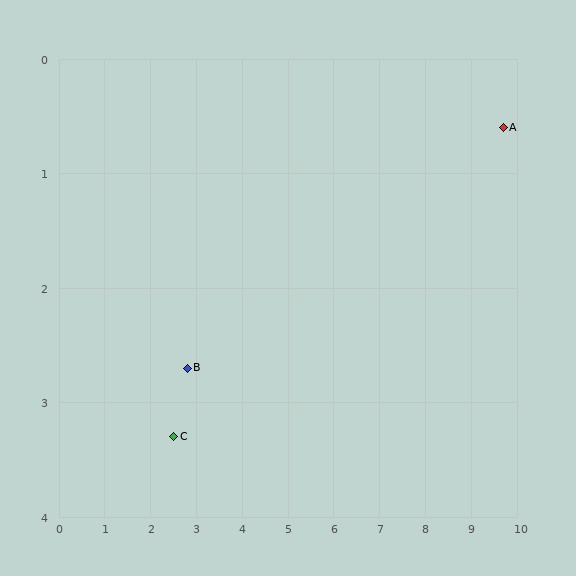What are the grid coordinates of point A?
Point A is at approximately (9.7, 0.6).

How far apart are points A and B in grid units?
Points A and B are about 7.2 grid units apart.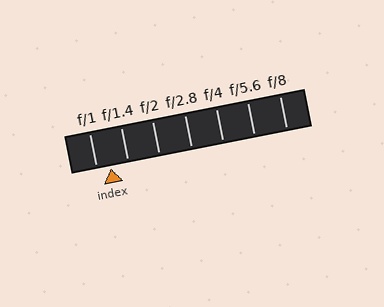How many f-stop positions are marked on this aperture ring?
There are 7 f-stop positions marked.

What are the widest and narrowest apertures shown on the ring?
The widest aperture shown is f/1 and the narrowest is f/8.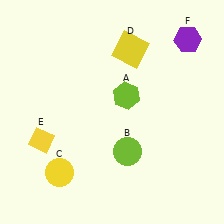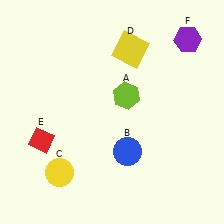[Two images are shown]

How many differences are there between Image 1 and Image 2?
There are 2 differences between the two images.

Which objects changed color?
B changed from lime to blue. E changed from yellow to red.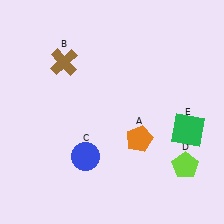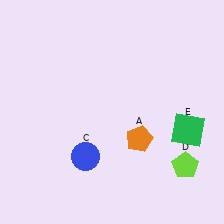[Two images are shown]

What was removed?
The brown cross (B) was removed in Image 2.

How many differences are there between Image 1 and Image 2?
There is 1 difference between the two images.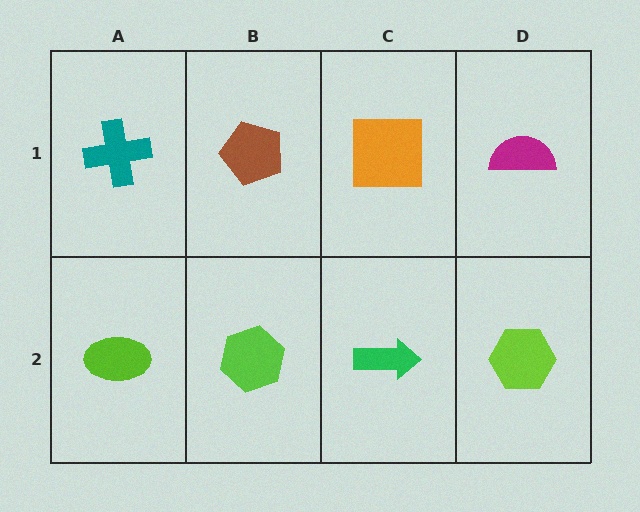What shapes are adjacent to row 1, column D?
A lime hexagon (row 2, column D), an orange square (row 1, column C).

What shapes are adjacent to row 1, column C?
A green arrow (row 2, column C), a brown pentagon (row 1, column B), a magenta semicircle (row 1, column D).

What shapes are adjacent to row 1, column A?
A lime ellipse (row 2, column A), a brown pentagon (row 1, column B).